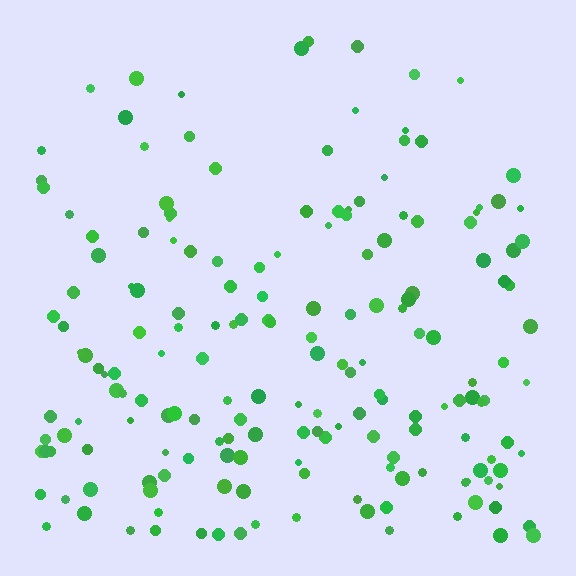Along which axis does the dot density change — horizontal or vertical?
Vertical.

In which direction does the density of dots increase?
From top to bottom, with the bottom side densest.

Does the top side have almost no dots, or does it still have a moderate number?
Still a moderate number, just noticeably fewer than the bottom.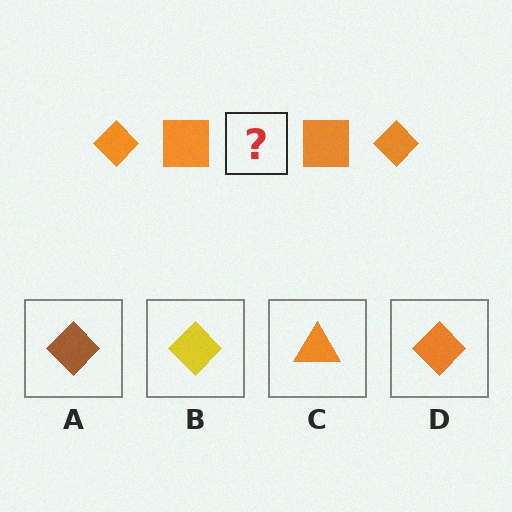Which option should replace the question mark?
Option D.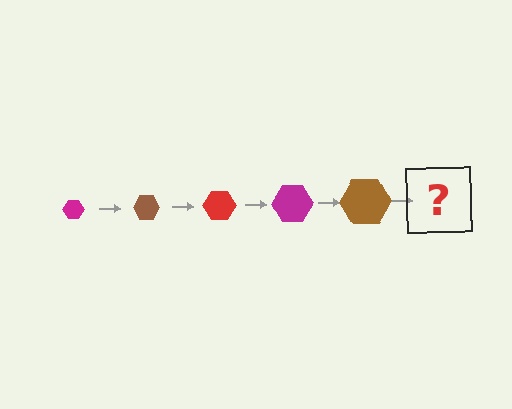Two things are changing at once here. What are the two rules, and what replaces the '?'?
The two rules are that the hexagon grows larger each step and the color cycles through magenta, brown, and red. The '?' should be a red hexagon, larger than the previous one.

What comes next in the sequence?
The next element should be a red hexagon, larger than the previous one.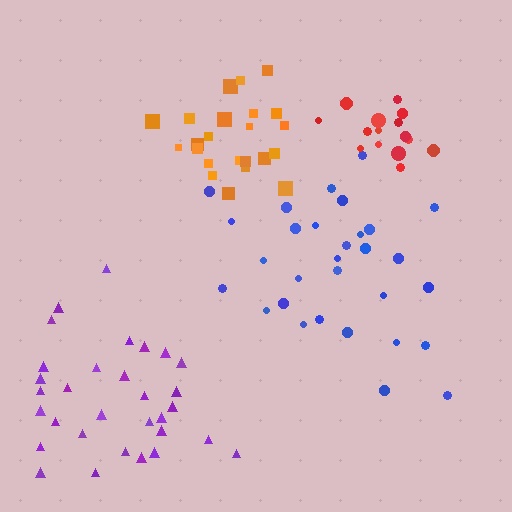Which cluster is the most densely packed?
Red.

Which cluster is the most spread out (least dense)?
Blue.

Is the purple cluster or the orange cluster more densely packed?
Orange.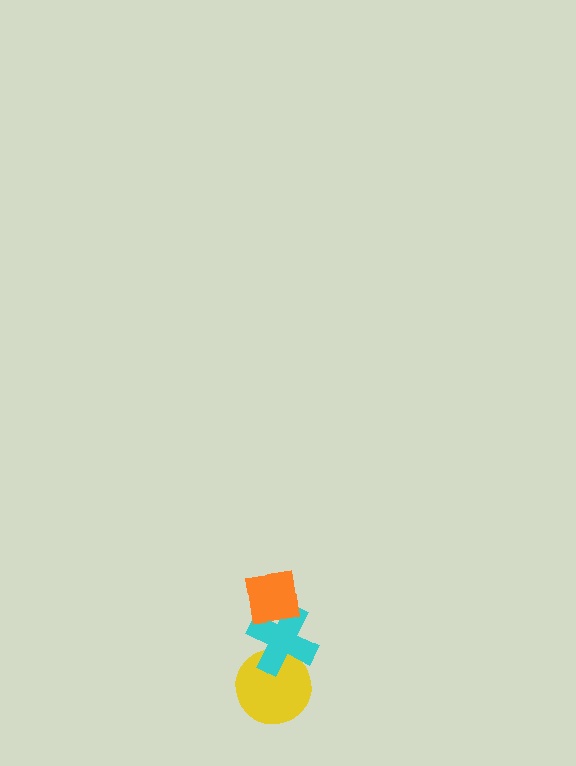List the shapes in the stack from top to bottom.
From top to bottom: the orange square, the cyan cross, the yellow circle.